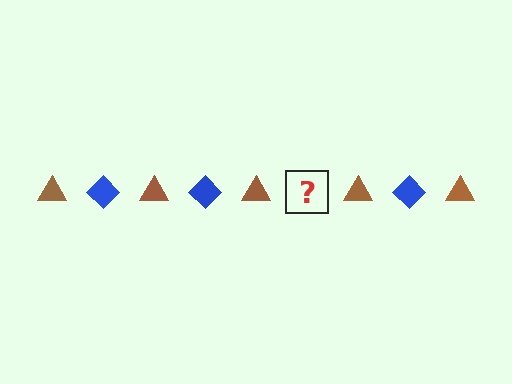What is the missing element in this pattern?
The missing element is a blue diamond.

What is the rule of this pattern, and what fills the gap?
The rule is that the pattern alternates between brown triangle and blue diamond. The gap should be filled with a blue diamond.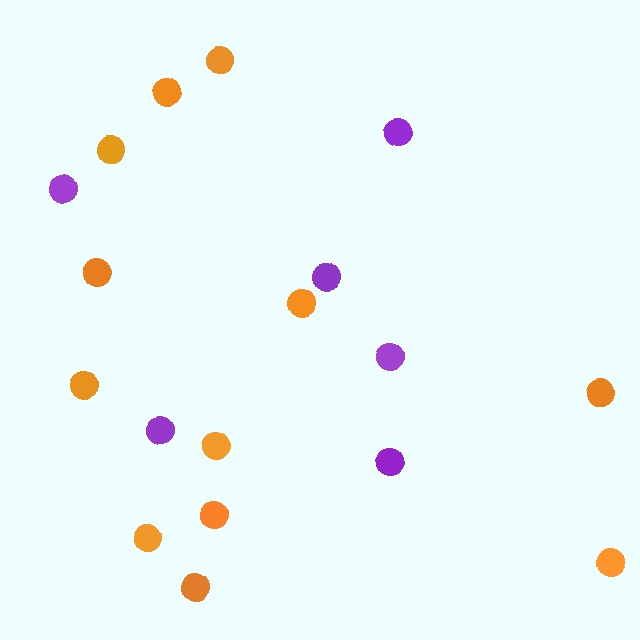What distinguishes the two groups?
There are 2 groups: one group of purple circles (6) and one group of orange circles (12).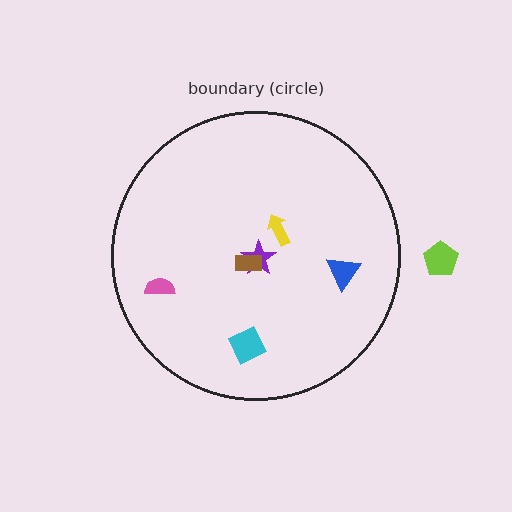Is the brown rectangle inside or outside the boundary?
Inside.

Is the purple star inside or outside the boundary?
Inside.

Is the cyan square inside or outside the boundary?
Inside.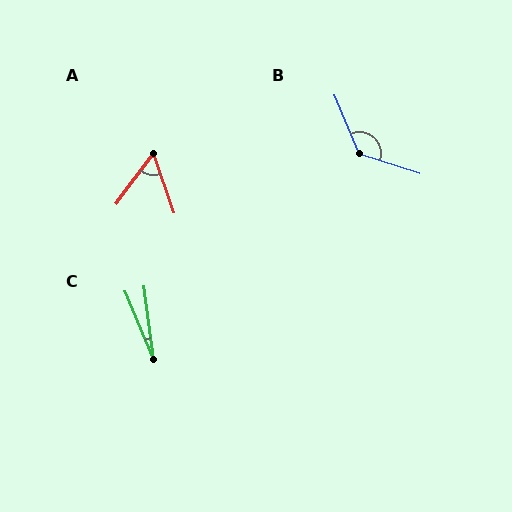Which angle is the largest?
B, at approximately 131 degrees.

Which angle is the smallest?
C, at approximately 16 degrees.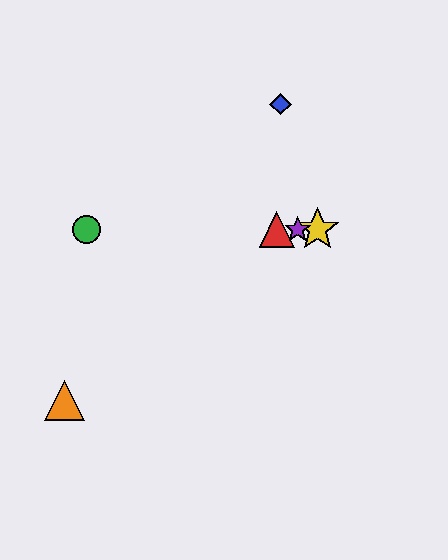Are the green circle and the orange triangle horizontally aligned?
No, the green circle is at y≈229 and the orange triangle is at y≈400.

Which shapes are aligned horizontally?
The red triangle, the green circle, the yellow star, the purple star are aligned horizontally.